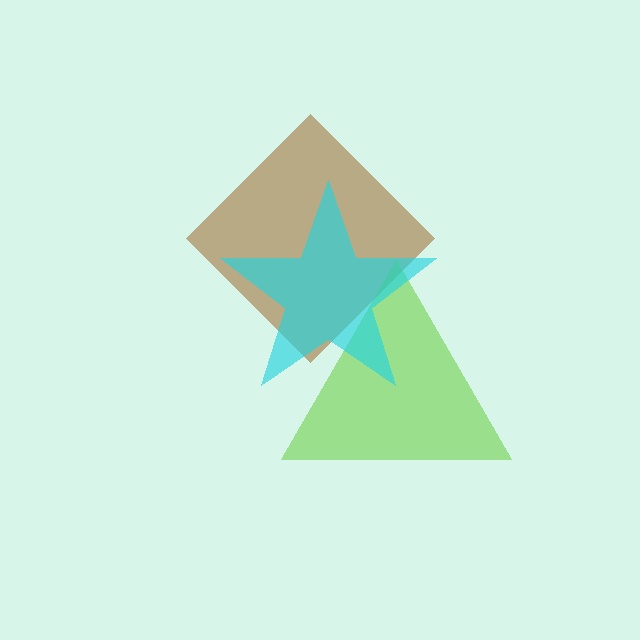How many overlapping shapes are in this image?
There are 3 overlapping shapes in the image.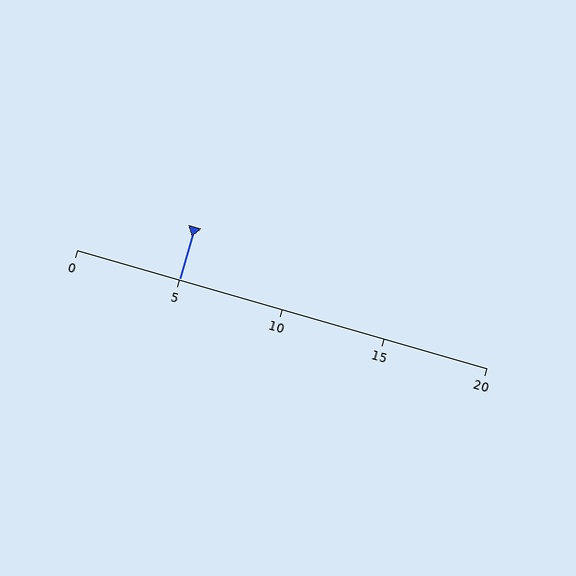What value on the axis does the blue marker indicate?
The marker indicates approximately 5.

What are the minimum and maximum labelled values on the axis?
The axis runs from 0 to 20.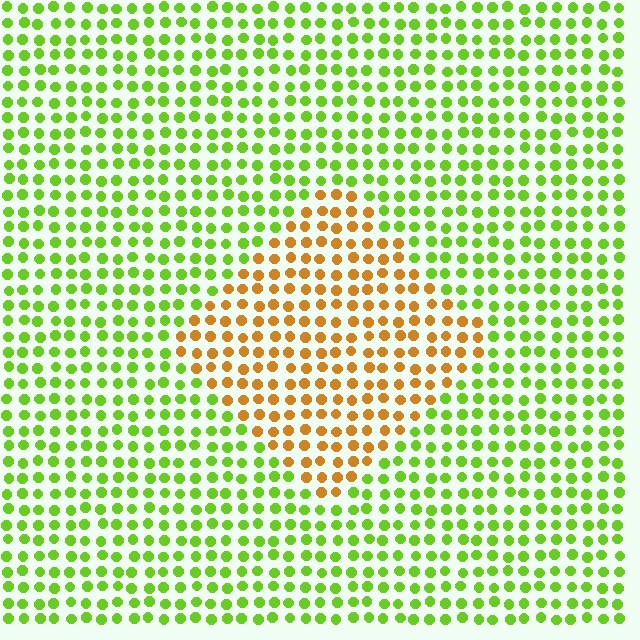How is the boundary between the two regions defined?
The boundary is defined purely by a slight shift in hue (about 62 degrees). Spacing, size, and orientation are identical on both sides.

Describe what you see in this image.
The image is filled with small lime elements in a uniform arrangement. A diamond-shaped region is visible where the elements are tinted to a slightly different hue, forming a subtle color boundary.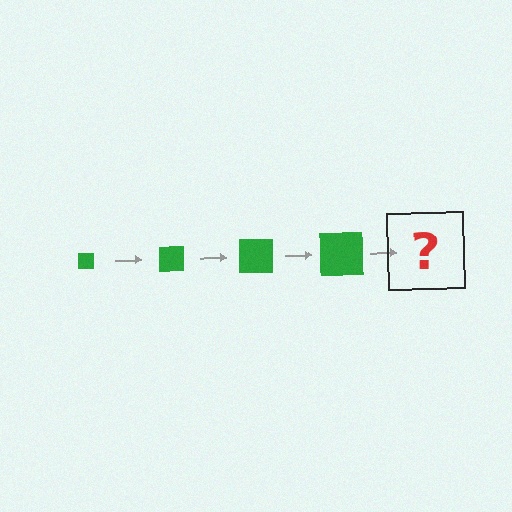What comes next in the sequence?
The next element should be a green square, larger than the previous one.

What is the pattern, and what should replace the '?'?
The pattern is that the square gets progressively larger each step. The '?' should be a green square, larger than the previous one.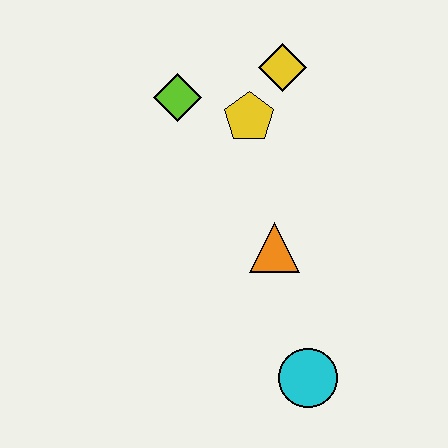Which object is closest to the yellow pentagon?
The yellow diamond is closest to the yellow pentagon.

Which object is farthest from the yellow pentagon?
The cyan circle is farthest from the yellow pentagon.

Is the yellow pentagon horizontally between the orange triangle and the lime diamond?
Yes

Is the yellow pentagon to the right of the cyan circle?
No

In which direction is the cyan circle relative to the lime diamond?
The cyan circle is below the lime diamond.